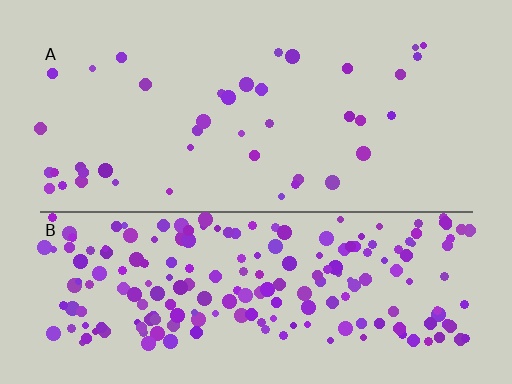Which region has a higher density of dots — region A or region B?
B (the bottom).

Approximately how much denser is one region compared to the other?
Approximately 5.0× — region B over region A.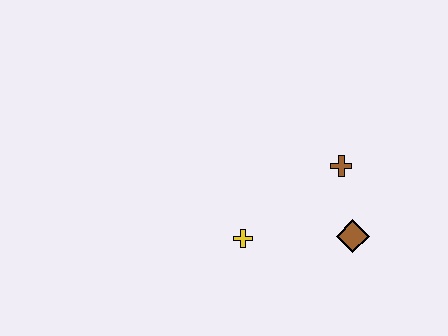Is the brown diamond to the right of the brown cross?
Yes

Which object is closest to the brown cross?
The brown diamond is closest to the brown cross.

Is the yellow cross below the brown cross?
Yes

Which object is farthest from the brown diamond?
The yellow cross is farthest from the brown diamond.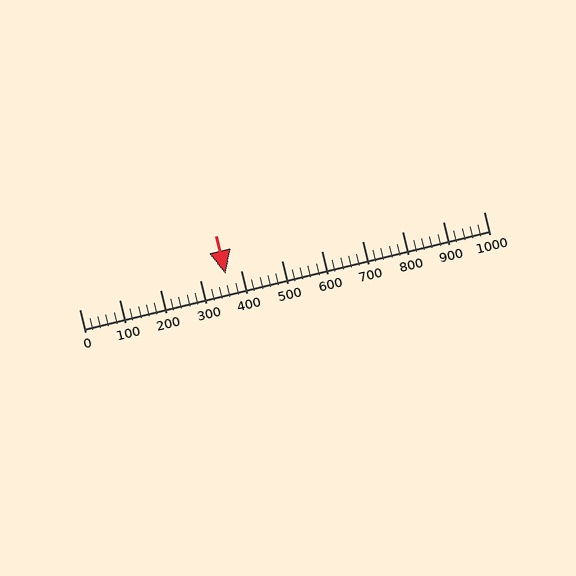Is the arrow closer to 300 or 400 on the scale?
The arrow is closer to 400.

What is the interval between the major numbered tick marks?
The major tick marks are spaced 100 units apart.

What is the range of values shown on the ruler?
The ruler shows values from 0 to 1000.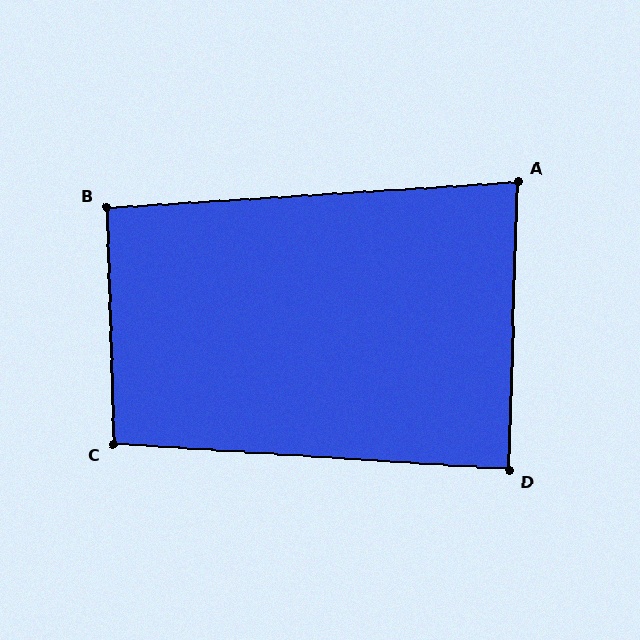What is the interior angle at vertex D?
Approximately 88 degrees (approximately right).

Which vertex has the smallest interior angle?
A, at approximately 85 degrees.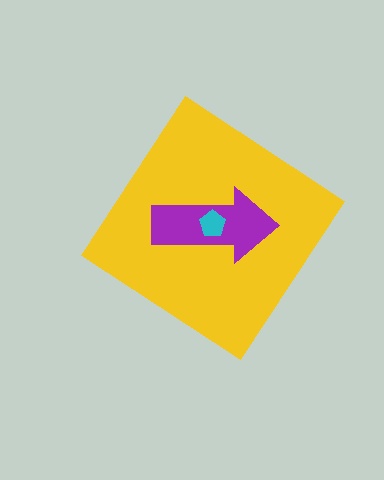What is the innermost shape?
The cyan pentagon.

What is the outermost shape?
The yellow diamond.